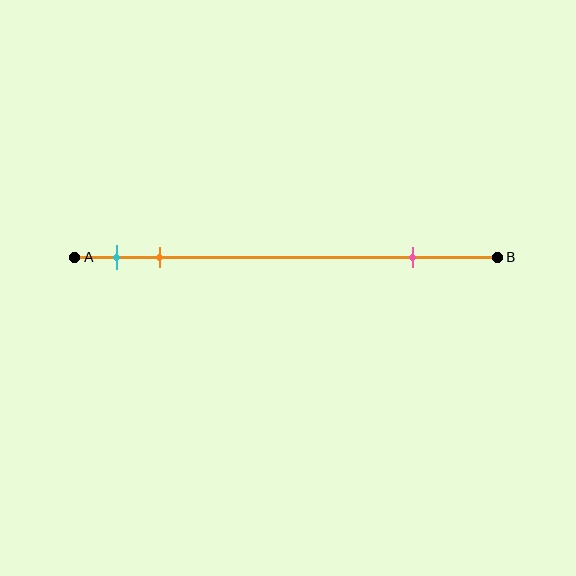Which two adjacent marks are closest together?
The cyan and orange marks are the closest adjacent pair.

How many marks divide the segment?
There are 3 marks dividing the segment.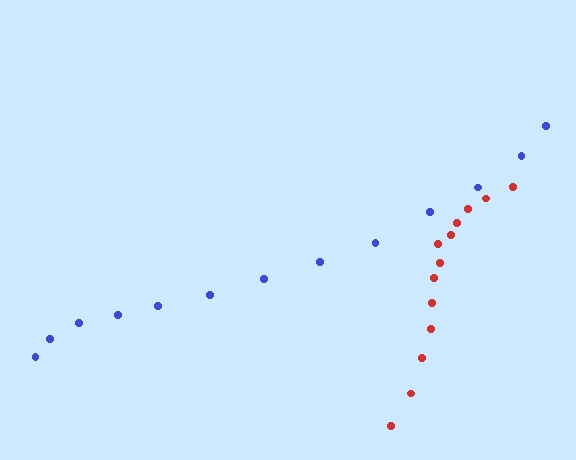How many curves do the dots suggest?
There are 2 distinct paths.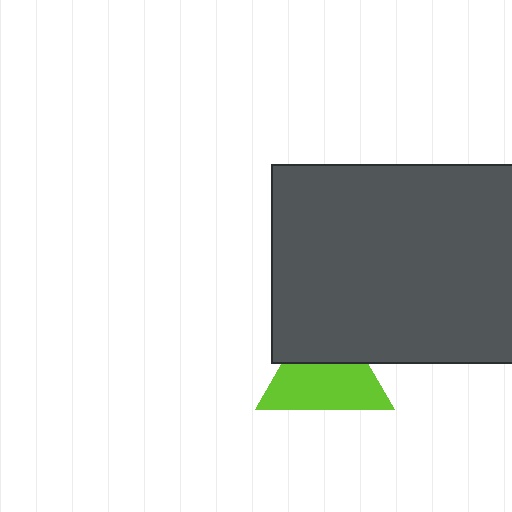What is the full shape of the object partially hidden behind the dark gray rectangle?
The partially hidden object is a lime triangle.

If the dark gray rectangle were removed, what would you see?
You would see the complete lime triangle.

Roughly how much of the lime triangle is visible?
About half of it is visible (roughly 62%).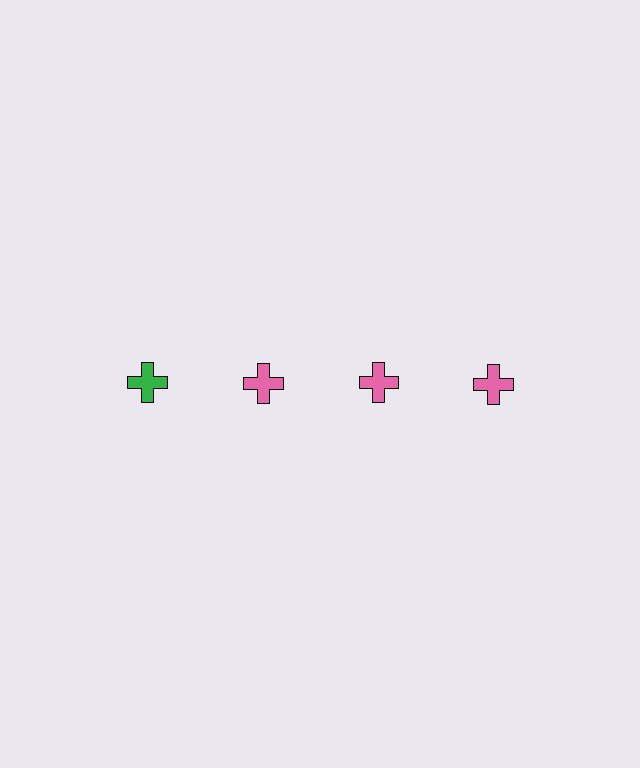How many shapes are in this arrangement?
There are 4 shapes arranged in a grid pattern.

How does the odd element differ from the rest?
It has a different color: green instead of pink.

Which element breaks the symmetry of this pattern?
The green cross in the top row, leftmost column breaks the symmetry. All other shapes are pink crosses.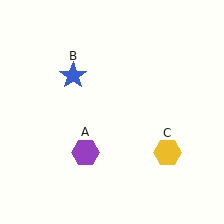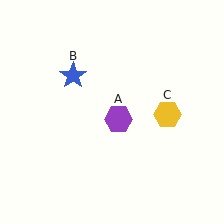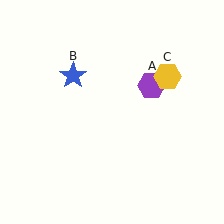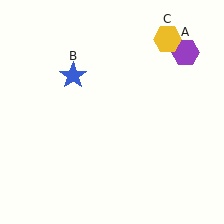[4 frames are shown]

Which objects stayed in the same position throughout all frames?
Blue star (object B) remained stationary.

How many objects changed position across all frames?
2 objects changed position: purple hexagon (object A), yellow hexagon (object C).